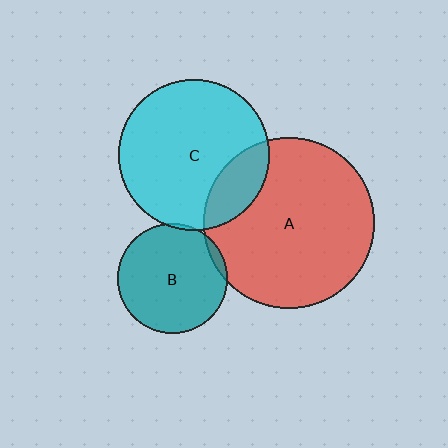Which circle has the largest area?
Circle A (red).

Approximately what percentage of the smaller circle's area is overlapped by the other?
Approximately 20%.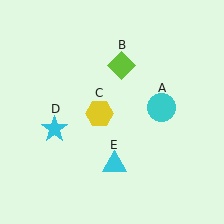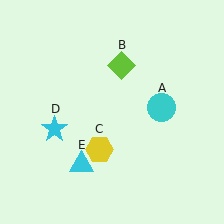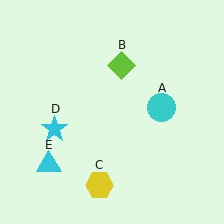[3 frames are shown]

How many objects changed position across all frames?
2 objects changed position: yellow hexagon (object C), cyan triangle (object E).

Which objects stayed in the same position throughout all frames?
Cyan circle (object A) and lime diamond (object B) and cyan star (object D) remained stationary.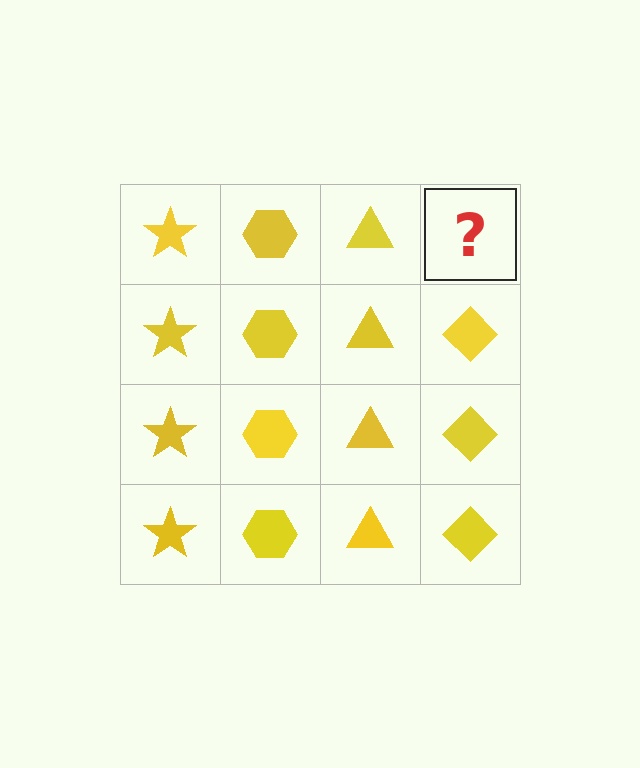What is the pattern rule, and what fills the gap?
The rule is that each column has a consistent shape. The gap should be filled with a yellow diamond.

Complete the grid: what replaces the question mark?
The question mark should be replaced with a yellow diamond.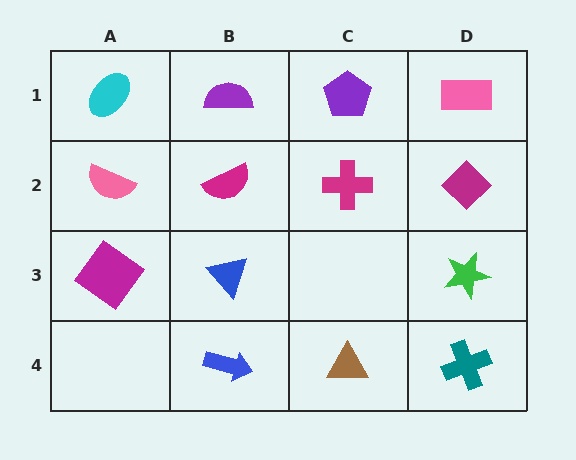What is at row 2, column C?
A magenta cross.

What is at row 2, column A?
A pink semicircle.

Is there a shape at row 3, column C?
No, that cell is empty.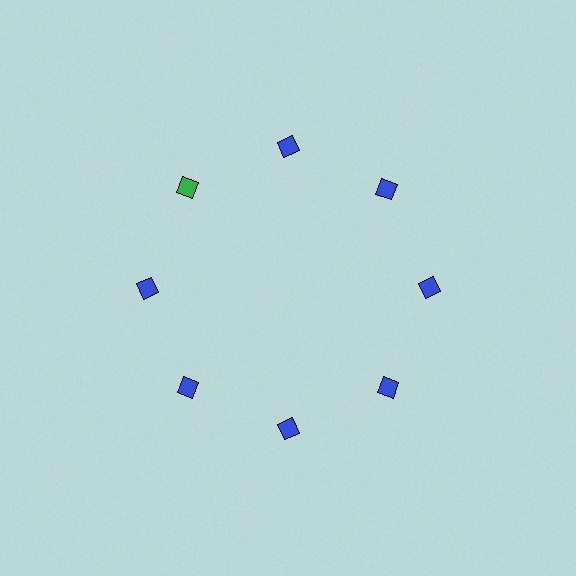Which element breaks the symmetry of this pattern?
The green diamond at roughly the 10 o'clock position breaks the symmetry. All other shapes are blue diamonds.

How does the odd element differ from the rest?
It has a different color: green instead of blue.